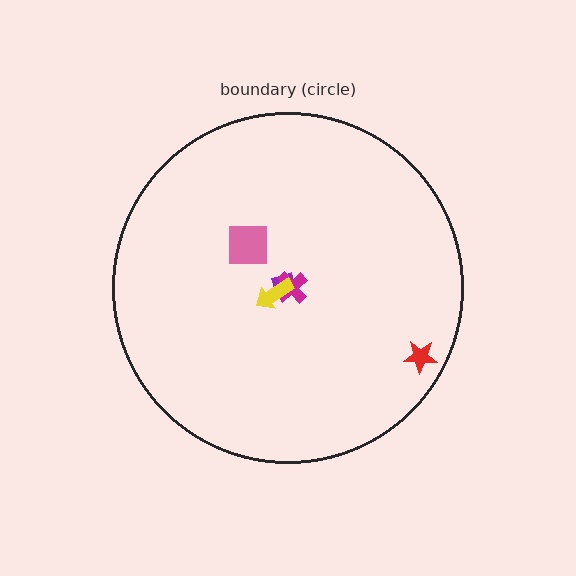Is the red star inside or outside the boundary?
Inside.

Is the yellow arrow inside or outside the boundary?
Inside.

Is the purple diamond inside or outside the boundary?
Inside.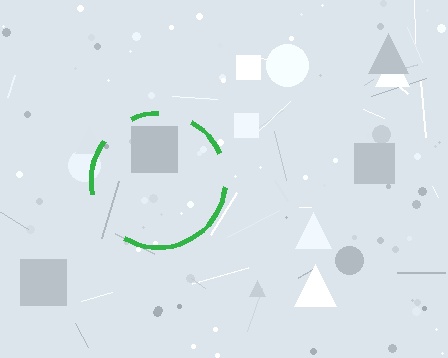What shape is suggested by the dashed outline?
The dashed outline suggests a circle.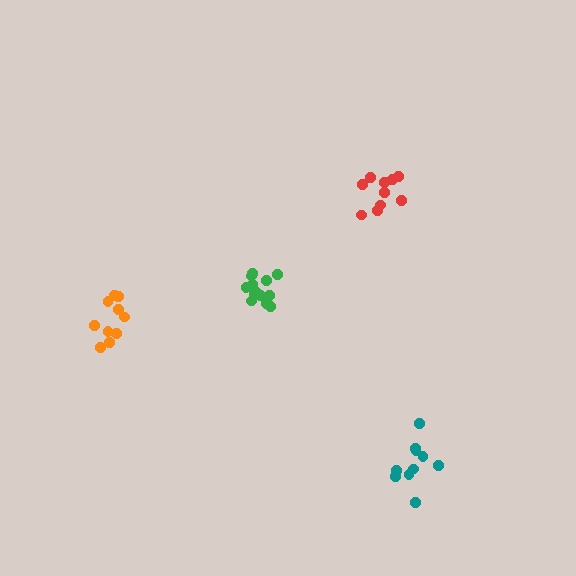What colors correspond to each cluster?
The clusters are colored: green, teal, red, orange.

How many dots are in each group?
Group 1: 13 dots, Group 2: 10 dots, Group 3: 10 dots, Group 4: 10 dots (43 total).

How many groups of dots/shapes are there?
There are 4 groups.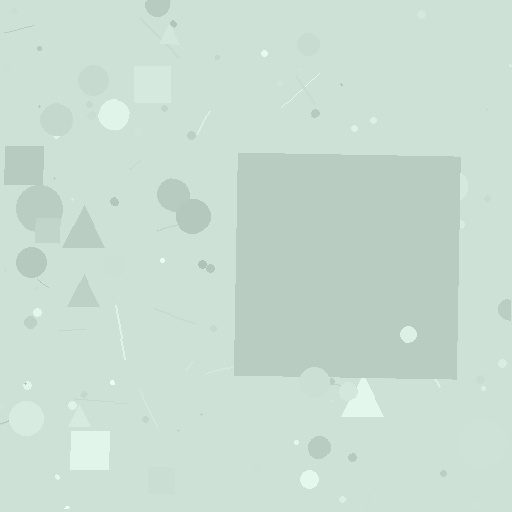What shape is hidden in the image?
A square is hidden in the image.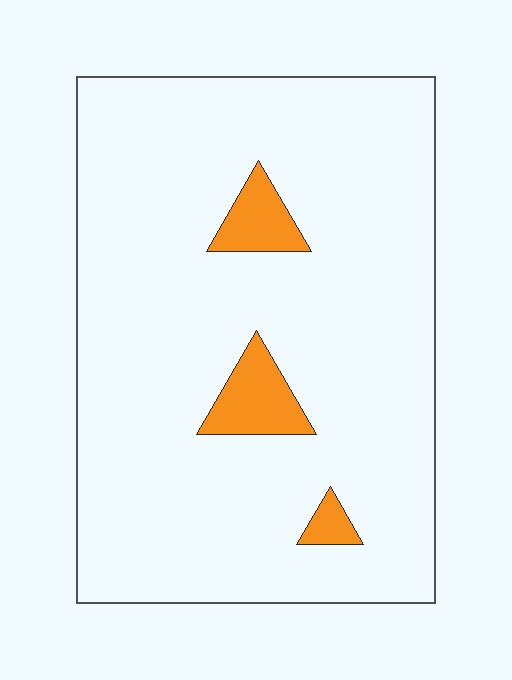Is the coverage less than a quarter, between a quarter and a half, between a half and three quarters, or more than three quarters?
Less than a quarter.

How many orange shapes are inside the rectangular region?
3.